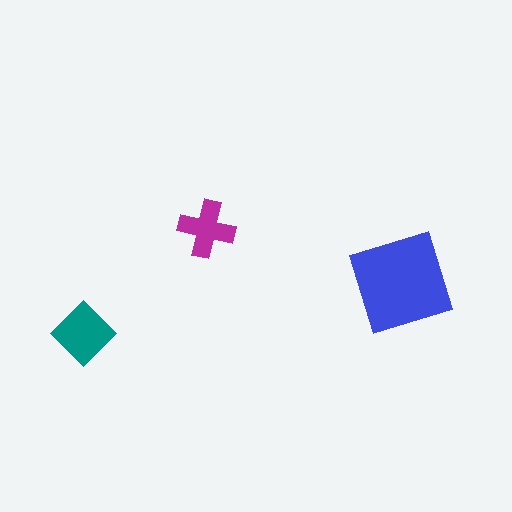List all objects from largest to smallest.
The blue square, the teal diamond, the magenta cross.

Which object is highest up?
The magenta cross is topmost.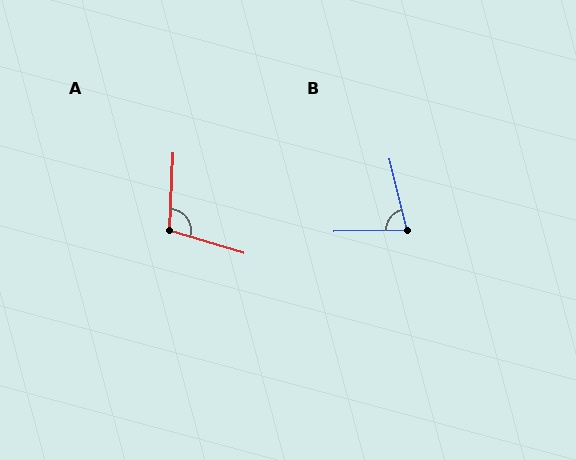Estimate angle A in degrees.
Approximately 104 degrees.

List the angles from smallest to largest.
B (78°), A (104°).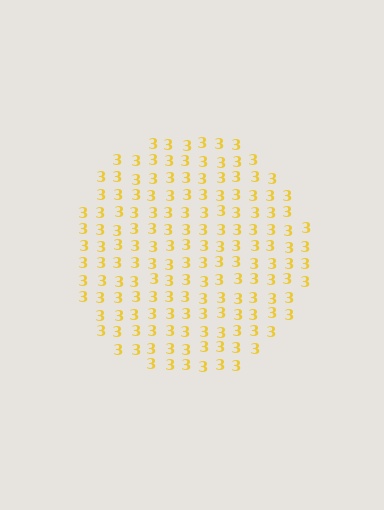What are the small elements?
The small elements are digit 3's.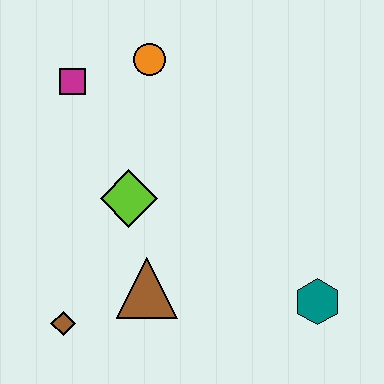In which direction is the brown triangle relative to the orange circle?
The brown triangle is below the orange circle.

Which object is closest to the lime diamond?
The brown triangle is closest to the lime diamond.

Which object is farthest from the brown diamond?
The orange circle is farthest from the brown diamond.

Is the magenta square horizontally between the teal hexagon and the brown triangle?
No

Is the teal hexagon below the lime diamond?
Yes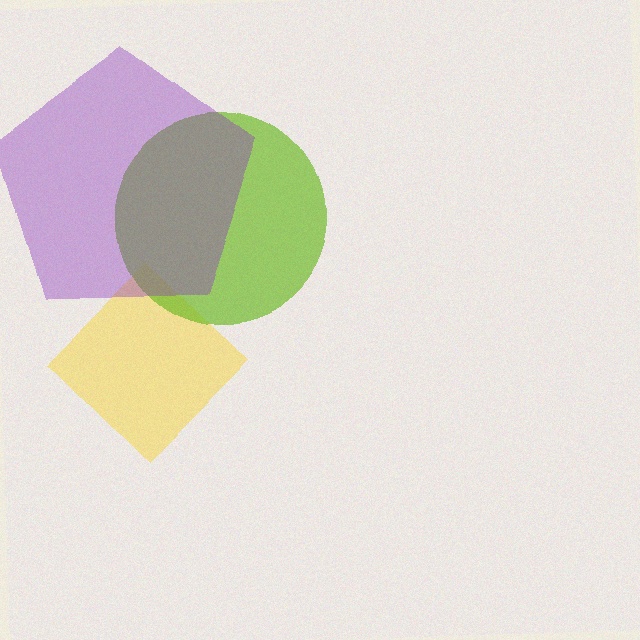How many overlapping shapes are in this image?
There are 3 overlapping shapes in the image.